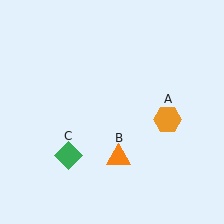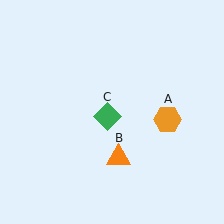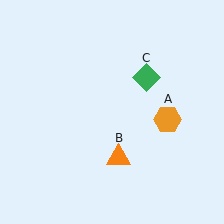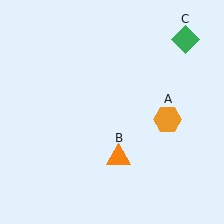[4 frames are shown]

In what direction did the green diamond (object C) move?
The green diamond (object C) moved up and to the right.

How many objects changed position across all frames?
1 object changed position: green diamond (object C).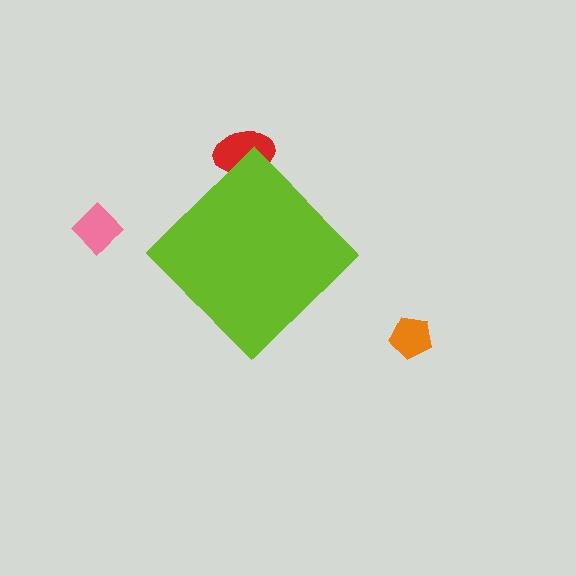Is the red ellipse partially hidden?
Yes, the red ellipse is partially hidden behind the lime diamond.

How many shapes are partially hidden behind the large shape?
1 shape is partially hidden.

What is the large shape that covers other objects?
A lime diamond.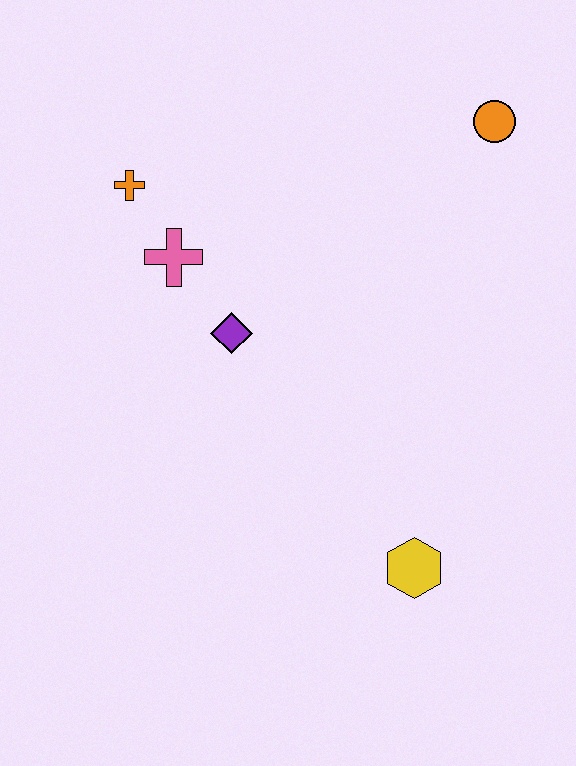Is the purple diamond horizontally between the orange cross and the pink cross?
No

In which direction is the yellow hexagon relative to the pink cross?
The yellow hexagon is below the pink cross.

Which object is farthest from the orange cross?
The yellow hexagon is farthest from the orange cross.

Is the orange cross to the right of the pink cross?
No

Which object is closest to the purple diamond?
The pink cross is closest to the purple diamond.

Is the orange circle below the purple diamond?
No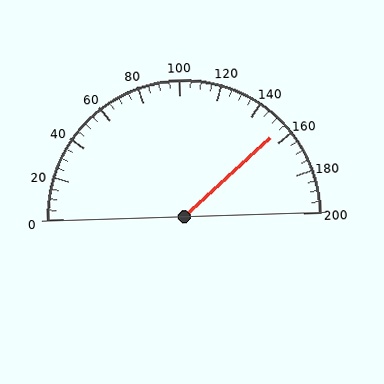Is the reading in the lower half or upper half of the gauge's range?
The reading is in the upper half of the range (0 to 200).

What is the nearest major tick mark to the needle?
The nearest major tick mark is 160.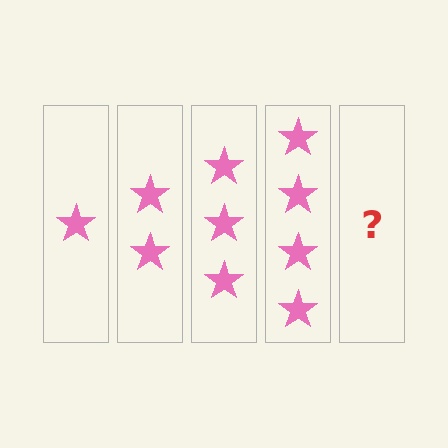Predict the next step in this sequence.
The next step is 5 stars.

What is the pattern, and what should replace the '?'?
The pattern is that each step adds one more star. The '?' should be 5 stars.